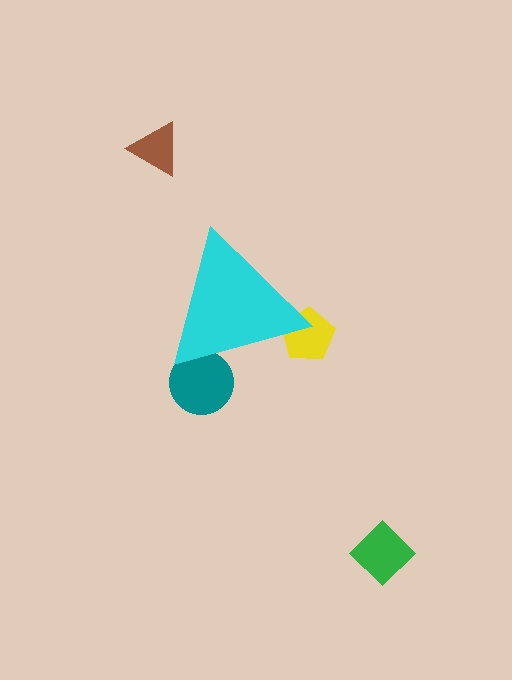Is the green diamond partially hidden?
No, the green diamond is fully visible.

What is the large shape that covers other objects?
A cyan triangle.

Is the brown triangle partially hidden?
No, the brown triangle is fully visible.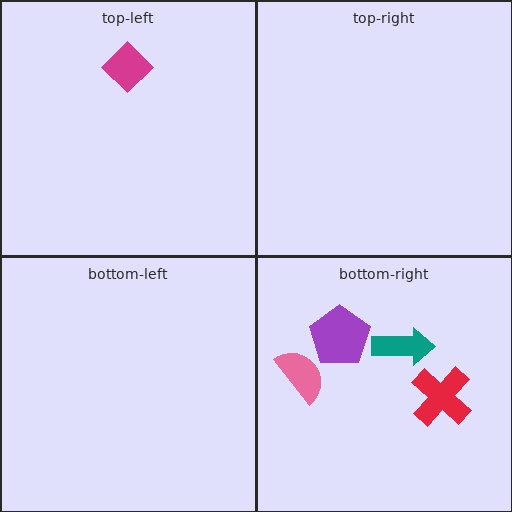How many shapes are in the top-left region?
1.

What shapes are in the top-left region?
The magenta diamond.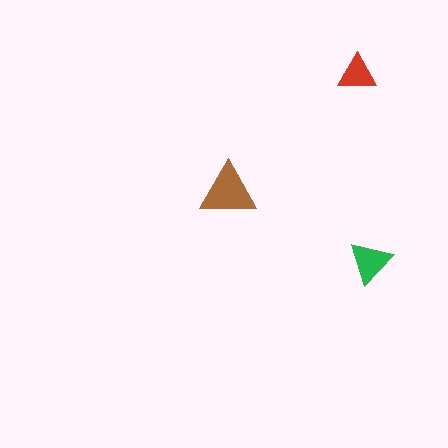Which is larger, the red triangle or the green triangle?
The green one.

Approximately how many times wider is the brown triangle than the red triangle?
About 1.5 times wider.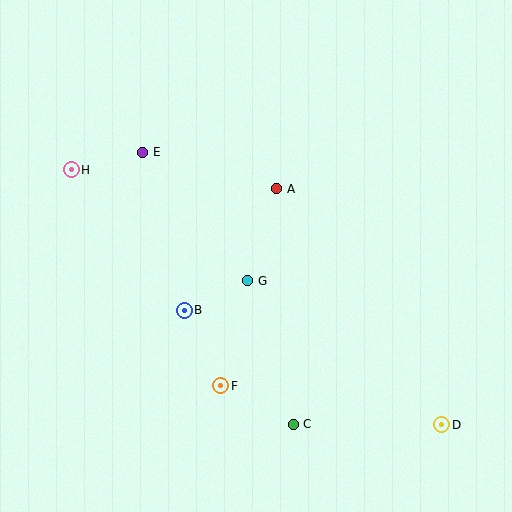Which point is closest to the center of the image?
Point G at (248, 281) is closest to the center.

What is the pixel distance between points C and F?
The distance between C and F is 82 pixels.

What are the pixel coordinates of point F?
Point F is at (221, 386).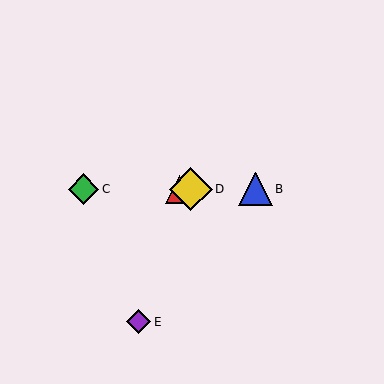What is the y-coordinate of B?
Object B is at y≈189.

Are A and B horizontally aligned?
Yes, both are at y≈189.